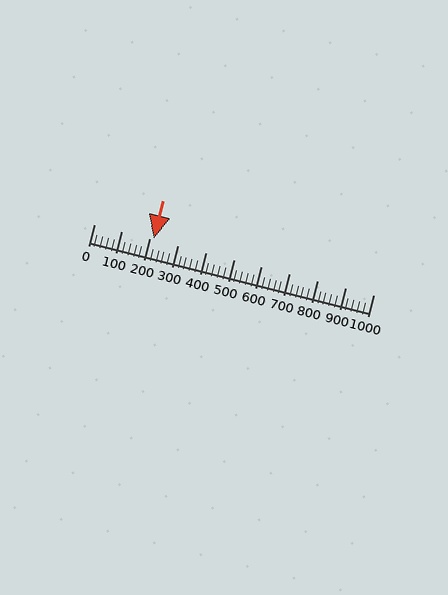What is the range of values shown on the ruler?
The ruler shows values from 0 to 1000.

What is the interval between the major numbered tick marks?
The major tick marks are spaced 100 units apart.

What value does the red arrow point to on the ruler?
The red arrow points to approximately 213.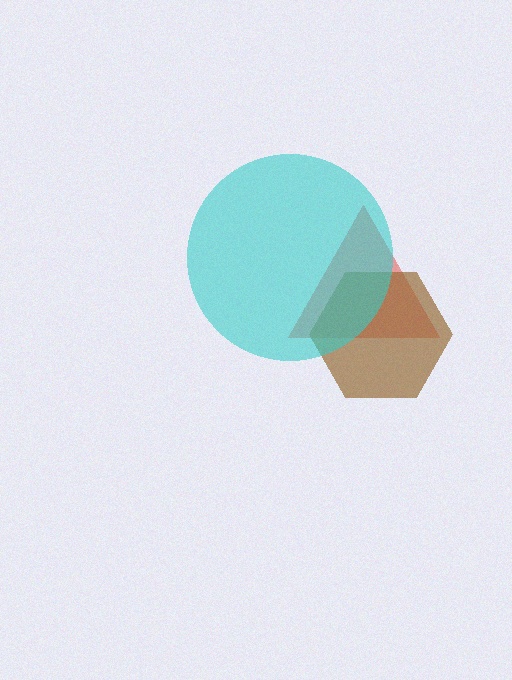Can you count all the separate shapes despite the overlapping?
Yes, there are 3 separate shapes.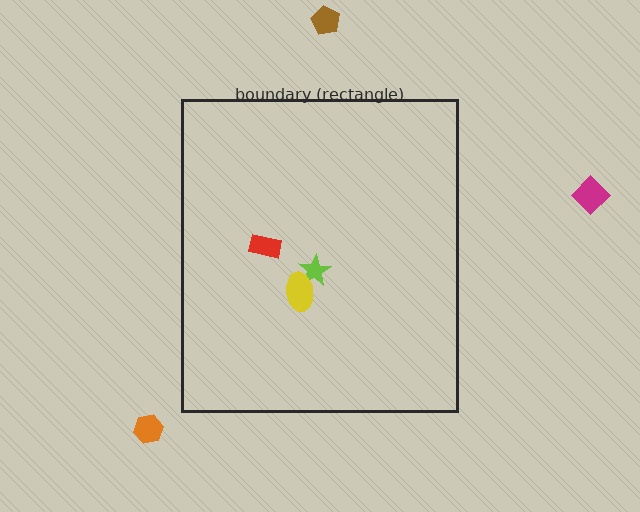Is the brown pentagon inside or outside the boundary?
Outside.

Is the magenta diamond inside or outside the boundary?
Outside.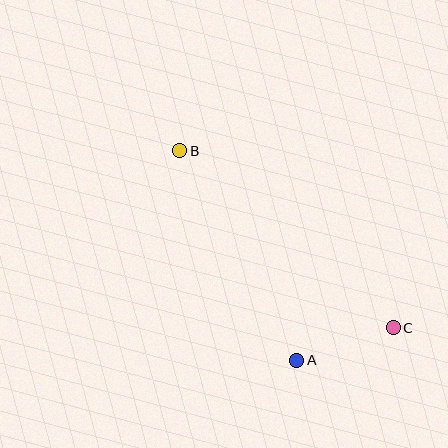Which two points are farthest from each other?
Points B and C are farthest from each other.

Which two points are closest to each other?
Points A and C are closest to each other.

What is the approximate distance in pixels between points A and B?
The distance between A and B is approximately 240 pixels.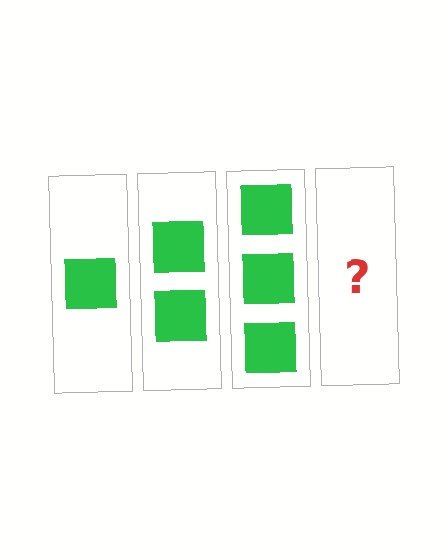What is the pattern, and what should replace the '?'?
The pattern is that each step adds one more square. The '?' should be 4 squares.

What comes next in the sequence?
The next element should be 4 squares.